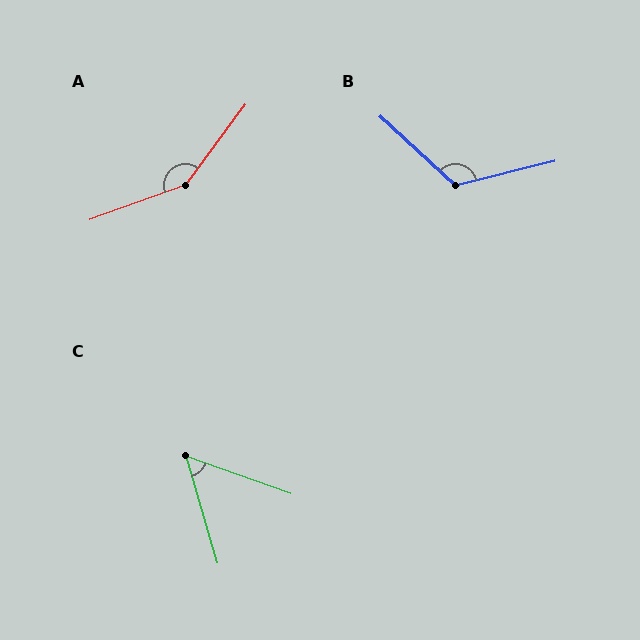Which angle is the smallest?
C, at approximately 54 degrees.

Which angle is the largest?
A, at approximately 147 degrees.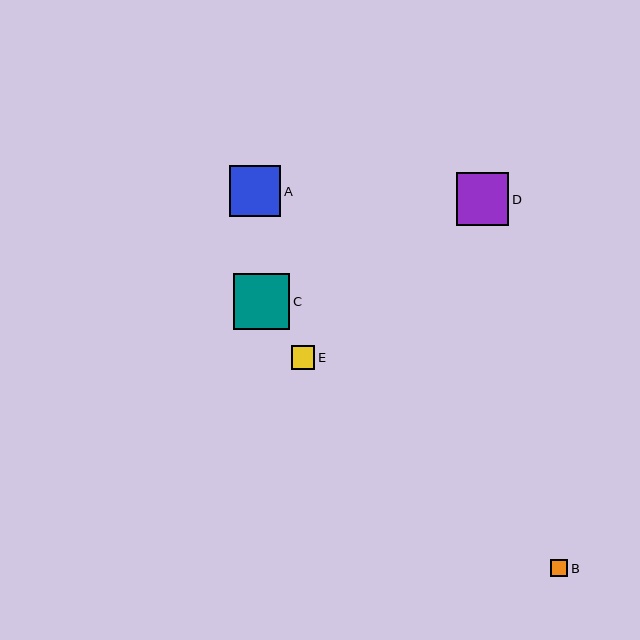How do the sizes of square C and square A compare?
Square C and square A are approximately the same size.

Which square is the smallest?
Square B is the smallest with a size of approximately 17 pixels.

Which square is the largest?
Square C is the largest with a size of approximately 56 pixels.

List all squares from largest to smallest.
From largest to smallest: C, D, A, E, B.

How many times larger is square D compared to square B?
Square D is approximately 3.0 times the size of square B.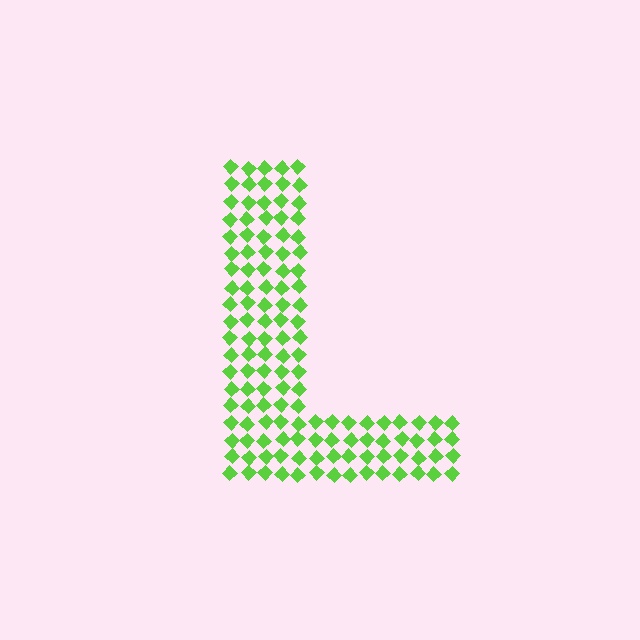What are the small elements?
The small elements are diamonds.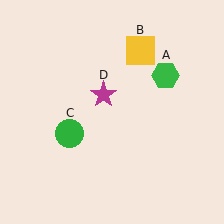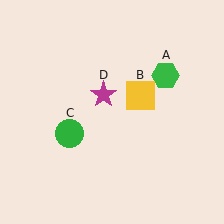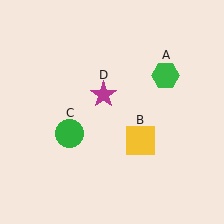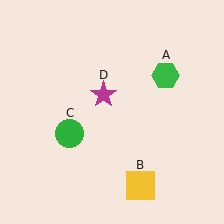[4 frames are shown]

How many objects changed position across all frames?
1 object changed position: yellow square (object B).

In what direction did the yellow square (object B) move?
The yellow square (object B) moved down.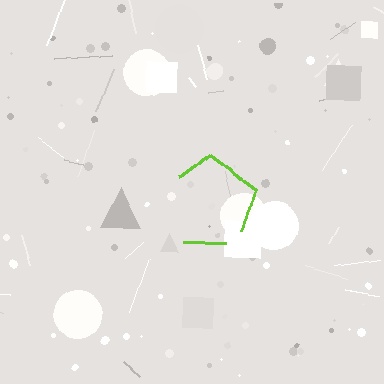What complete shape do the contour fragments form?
The contour fragments form a pentagon.